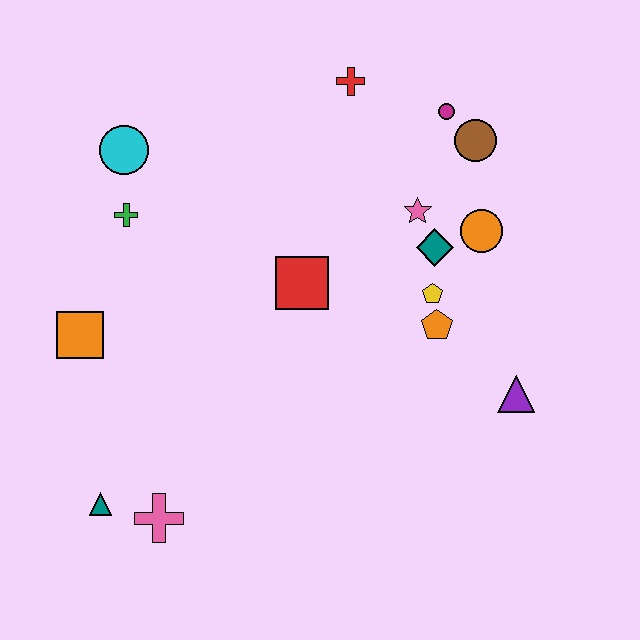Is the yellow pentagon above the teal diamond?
No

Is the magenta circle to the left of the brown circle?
Yes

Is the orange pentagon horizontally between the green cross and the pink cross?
No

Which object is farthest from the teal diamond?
The teal triangle is farthest from the teal diamond.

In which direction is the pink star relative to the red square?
The pink star is to the right of the red square.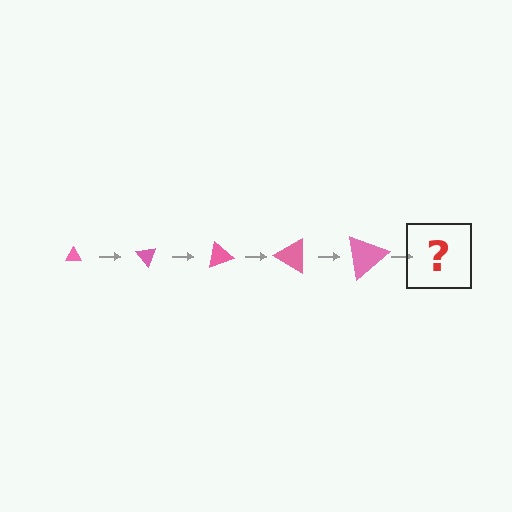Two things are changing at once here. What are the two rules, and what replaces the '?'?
The two rules are that the triangle grows larger each step and it rotates 50 degrees each step. The '?' should be a triangle, larger than the previous one and rotated 250 degrees from the start.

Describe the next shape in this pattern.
It should be a triangle, larger than the previous one and rotated 250 degrees from the start.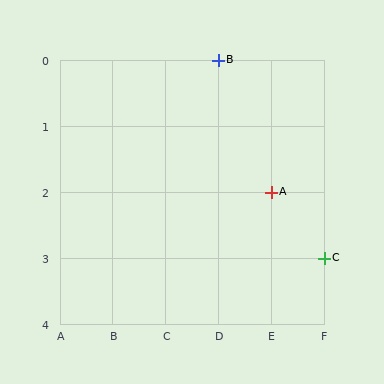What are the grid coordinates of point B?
Point B is at grid coordinates (D, 0).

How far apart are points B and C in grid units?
Points B and C are 2 columns and 3 rows apart (about 3.6 grid units diagonally).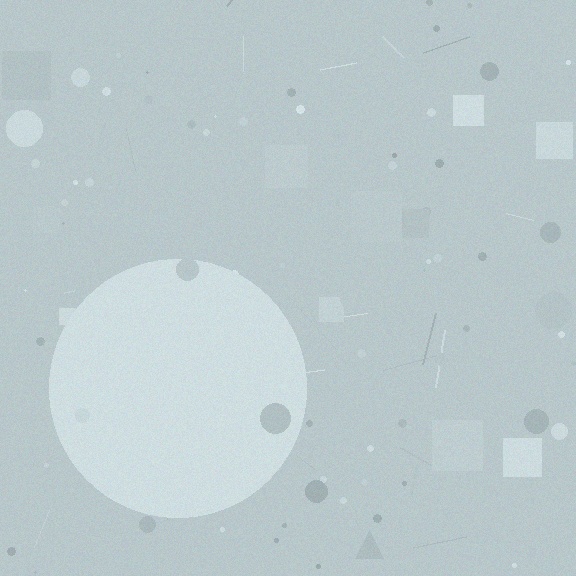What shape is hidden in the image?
A circle is hidden in the image.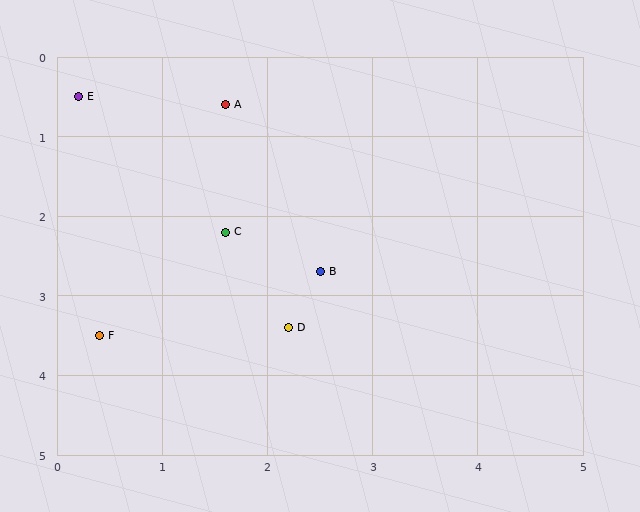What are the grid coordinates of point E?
Point E is at approximately (0.2, 0.5).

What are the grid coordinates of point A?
Point A is at approximately (1.6, 0.6).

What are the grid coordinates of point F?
Point F is at approximately (0.4, 3.5).